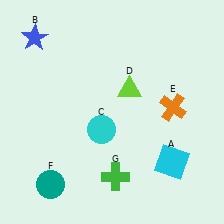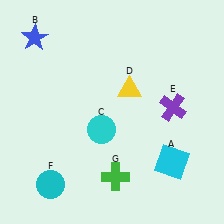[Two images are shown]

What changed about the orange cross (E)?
In Image 1, E is orange. In Image 2, it changed to purple.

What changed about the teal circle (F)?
In Image 1, F is teal. In Image 2, it changed to cyan.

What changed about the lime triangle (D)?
In Image 1, D is lime. In Image 2, it changed to yellow.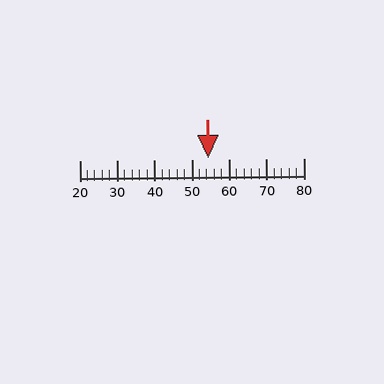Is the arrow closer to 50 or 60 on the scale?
The arrow is closer to 50.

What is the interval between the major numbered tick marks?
The major tick marks are spaced 10 units apart.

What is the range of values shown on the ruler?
The ruler shows values from 20 to 80.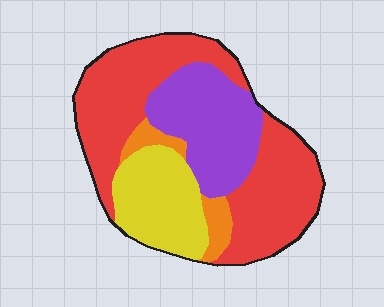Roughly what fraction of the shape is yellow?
Yellow covers about 20% of the shape.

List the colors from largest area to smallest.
From largest to smallest: red, purple, yellow, orange.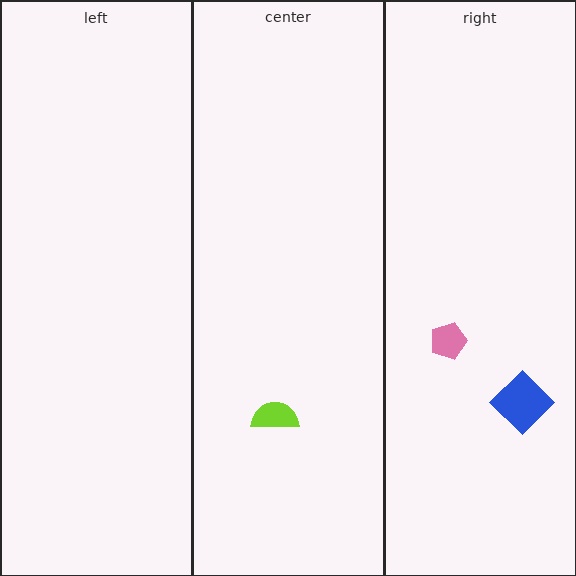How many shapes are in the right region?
2.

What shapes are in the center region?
The lime semicircle.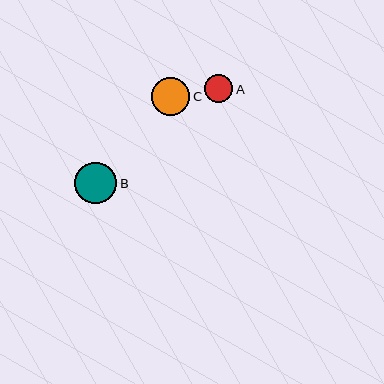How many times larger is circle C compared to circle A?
Circle C is approximately 1.4 times the size of circle A.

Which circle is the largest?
Circle B is the largest with a size of approximately 42 pixels.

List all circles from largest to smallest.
From largest to smallest: B, C, A.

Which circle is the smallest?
Circle A is the smallest with a size of approximately 28 pixels.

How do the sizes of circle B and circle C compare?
Circle B and circle C are approximately the same size.